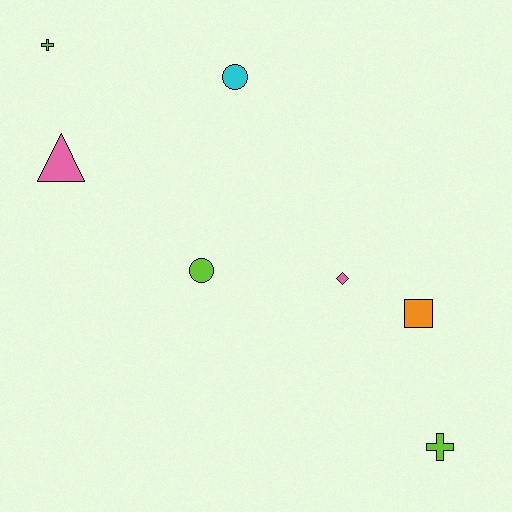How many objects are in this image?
There are 7 objects.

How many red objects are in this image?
There are no red objects.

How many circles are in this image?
There are 2 circles.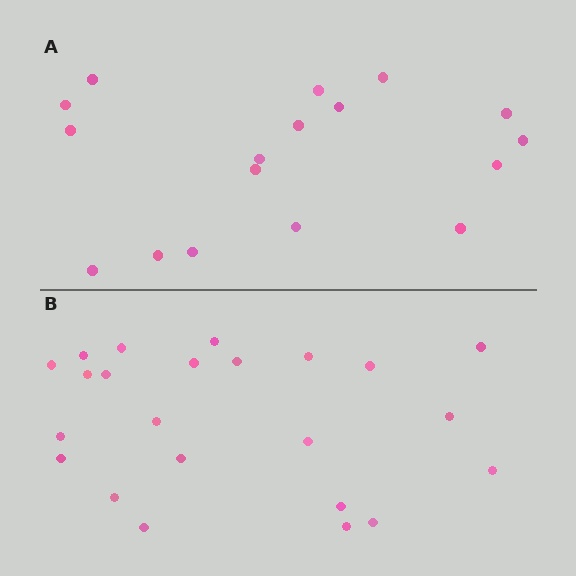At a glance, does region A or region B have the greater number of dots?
Region B (the bottom region) has more dots.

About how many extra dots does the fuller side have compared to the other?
Region B has about 6 more dots than region A.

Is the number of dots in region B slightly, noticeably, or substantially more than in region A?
Region B has noticeably more, but not dramatically so. The ratio is roughly 1.4 to 1.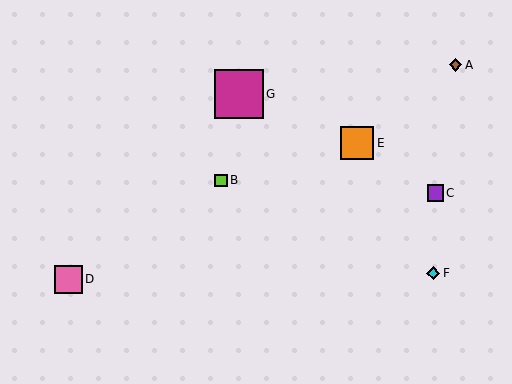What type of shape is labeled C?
Shape C is a purple square.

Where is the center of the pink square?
The center of the pink square is at (68, 279).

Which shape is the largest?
The magenta square (labeled G) is the largest.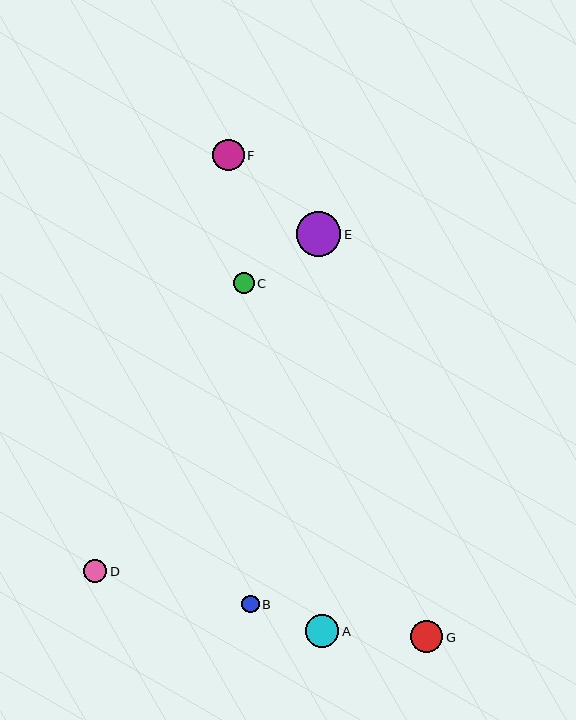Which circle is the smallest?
Circle B is the smallest with a size of approximately 18 pixels.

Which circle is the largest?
Circle E is the largest with a size of approximately 44 pixels.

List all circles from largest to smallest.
From largest to smallest: E, A, G, F, D, C, B.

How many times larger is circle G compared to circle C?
Circle G is approximately 1.6 times the size of circle C.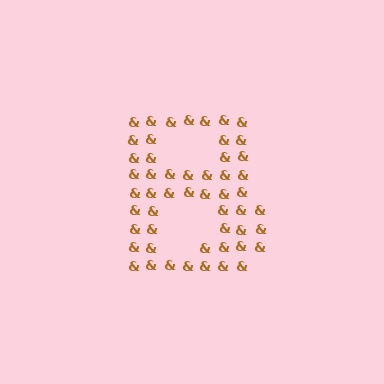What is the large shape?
The large shape is the letter B.